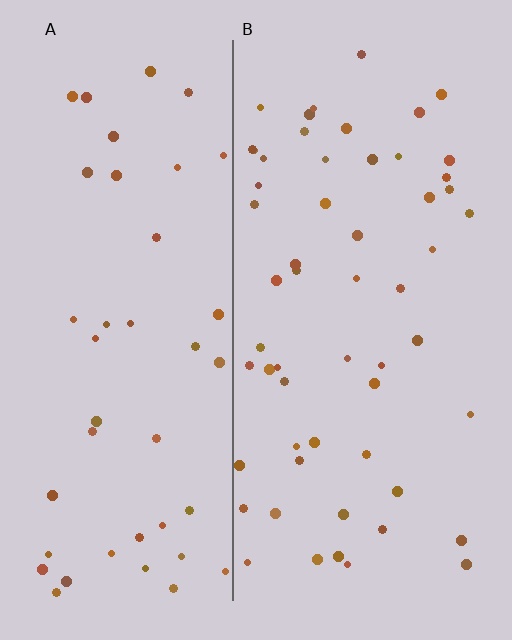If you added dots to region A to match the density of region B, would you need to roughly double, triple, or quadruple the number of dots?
Approximately double.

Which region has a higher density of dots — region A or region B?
B (the right).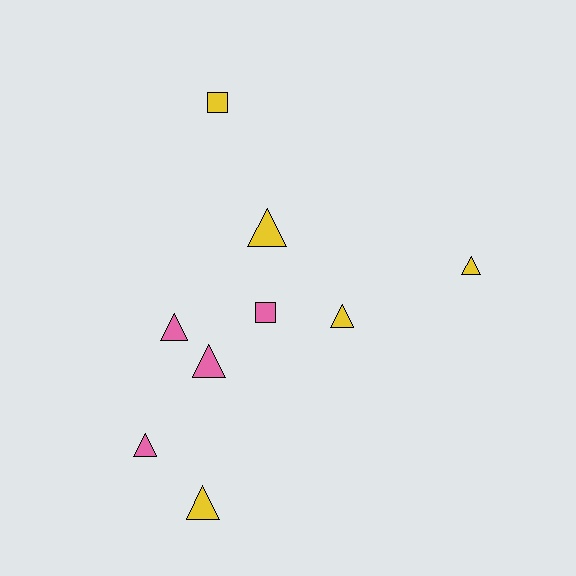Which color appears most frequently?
Yellow, with 5 objects.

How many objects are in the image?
There are 9 objects.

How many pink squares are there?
There is 1 pink square.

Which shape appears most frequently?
Triangle, with 7 objects.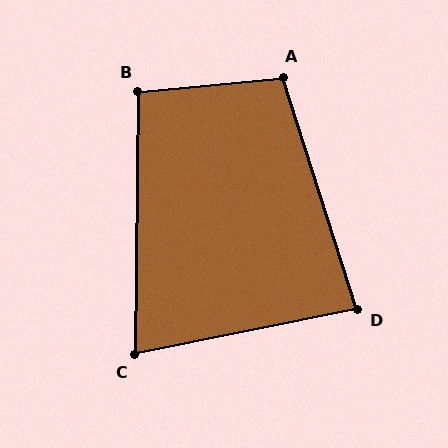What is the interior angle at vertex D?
Approximately 84 degrees (acute).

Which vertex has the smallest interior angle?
C, at approximately 78 degrees.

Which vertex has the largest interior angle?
A, at approximately 102 degrees.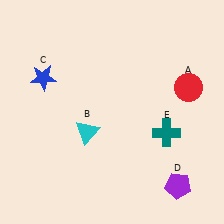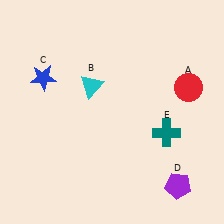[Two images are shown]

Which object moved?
The cyan triangle (B) moved up.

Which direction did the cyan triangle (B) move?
The cyan triangle (B) moved up.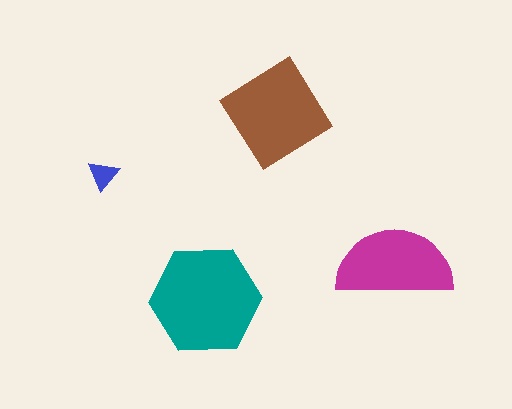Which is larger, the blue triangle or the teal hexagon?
The teal hexagon.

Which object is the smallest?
The blue triangle.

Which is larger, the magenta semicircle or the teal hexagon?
The teal hexagon.